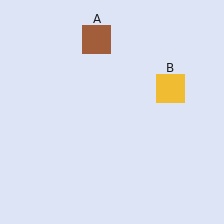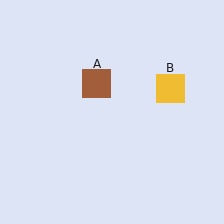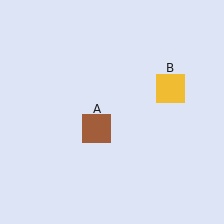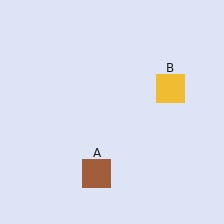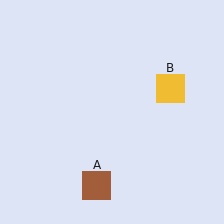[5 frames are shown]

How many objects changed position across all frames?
1 object changed position: brown square (object A).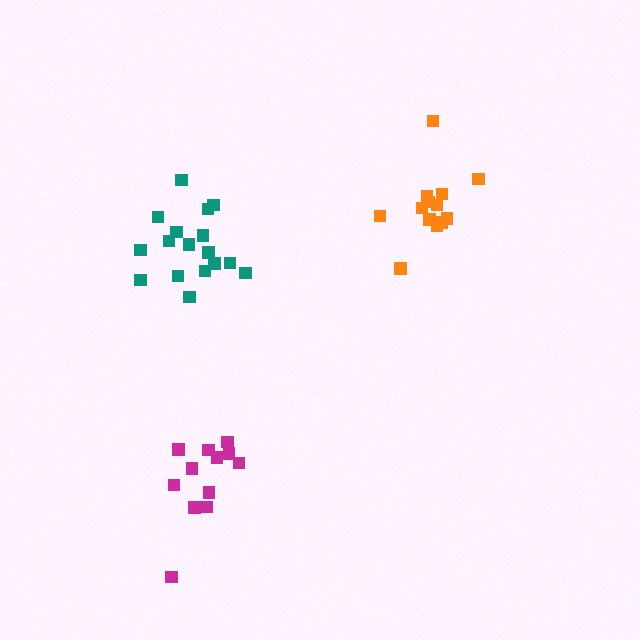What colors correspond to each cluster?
The clusters are colored: teal, magenta, orange.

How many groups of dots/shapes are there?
There are 3 groups.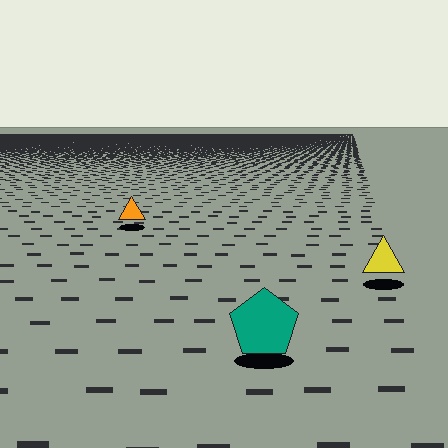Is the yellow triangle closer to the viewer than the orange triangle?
Yes. The yellow triangle is closer — you can tell from the texture gradient: the ground texture is coarser near it.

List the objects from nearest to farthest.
From nearest to farthest: the teal pentagon, the yellow triangle, the orange triangle.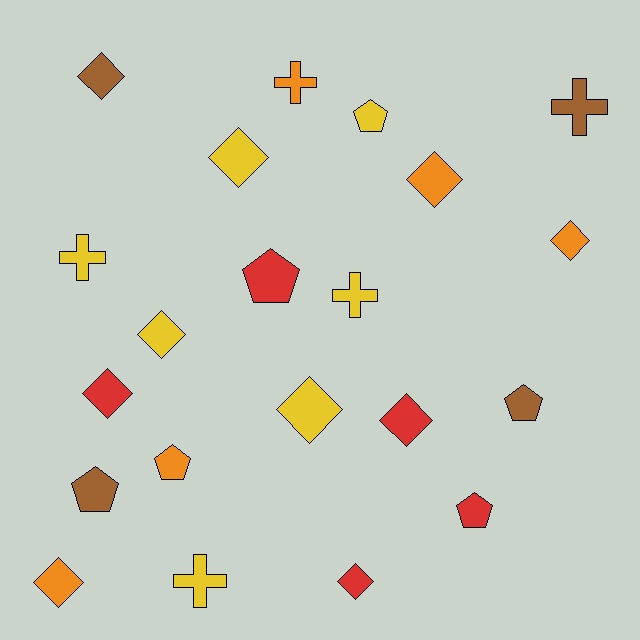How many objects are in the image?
There are 21 objects.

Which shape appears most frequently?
Diamond, with 10 objects.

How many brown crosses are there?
There is 1 brown cross.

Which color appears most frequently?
Yellow, with 7 objects.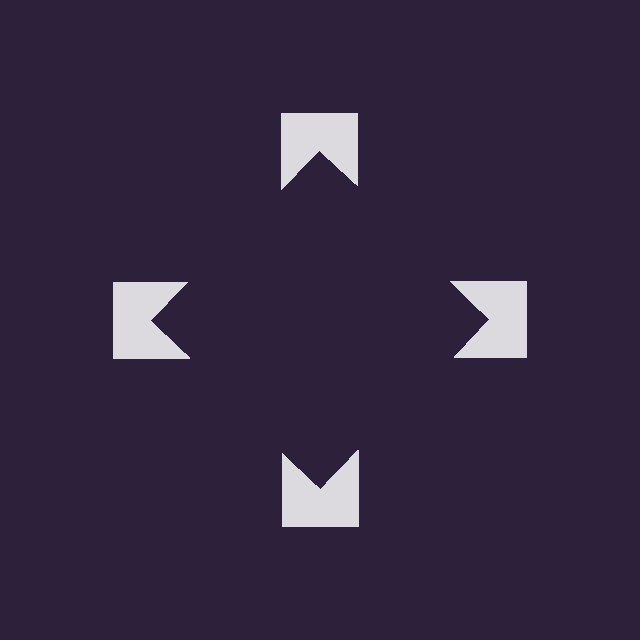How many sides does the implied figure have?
4 sides.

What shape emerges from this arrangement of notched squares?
An illusory square — its edges are inferred from the aligned wedge cuts in the notched squares, not physically drawn.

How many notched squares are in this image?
There are 4 — one at each vertex of the illusory square.